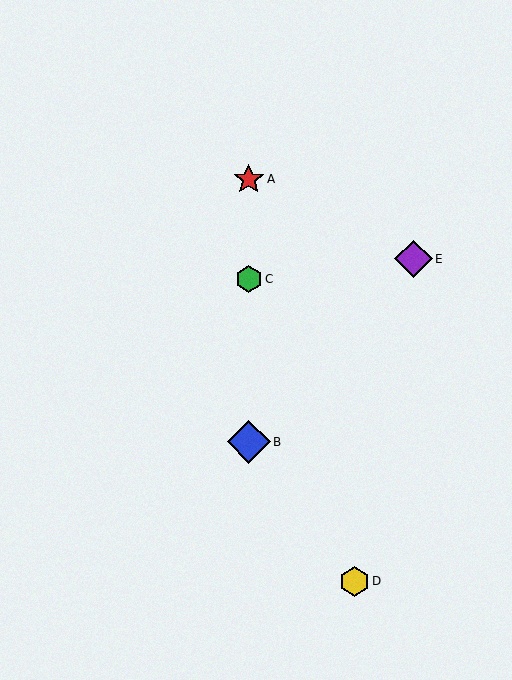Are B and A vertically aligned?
Yes, both are at x≈249.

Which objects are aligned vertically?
Objects A, B, C are aligned vertically.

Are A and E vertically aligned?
No, A is at x≈249 and E is at x≈414.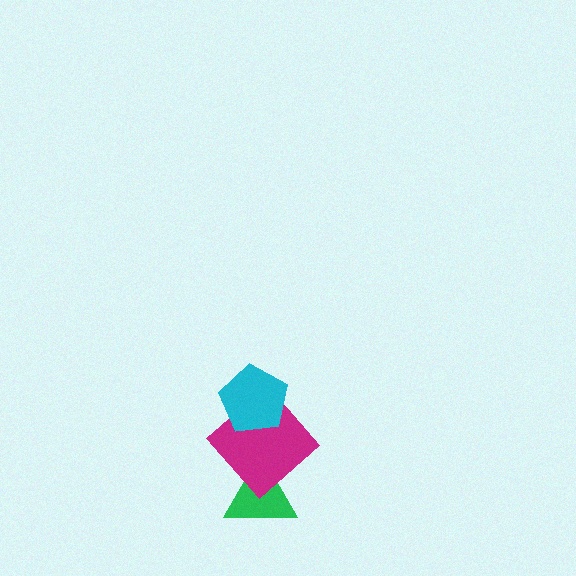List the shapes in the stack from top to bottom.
From top to bottom: the cyan pentagon, the magenta diamond, the green triangle.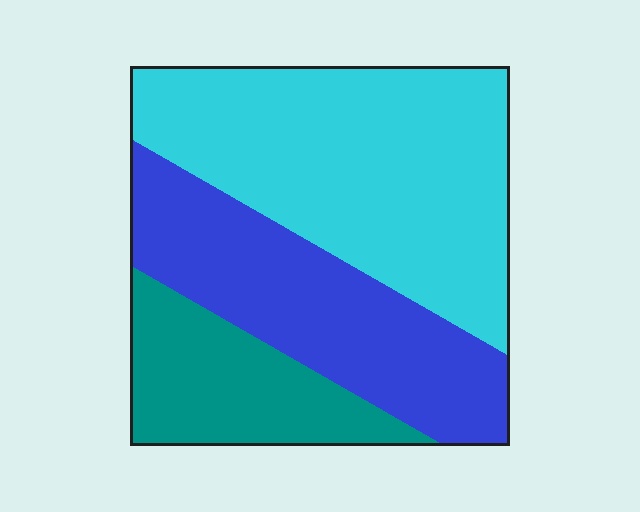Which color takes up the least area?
Teal, at roughly 20%.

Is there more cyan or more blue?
Cyan.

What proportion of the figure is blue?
Blue takes up about one third (1/3) of the figure.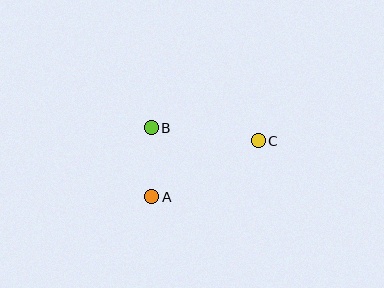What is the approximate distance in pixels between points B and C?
The distance between B and C is approximately 108 pixels.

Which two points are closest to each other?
Points A and B are closest to each other.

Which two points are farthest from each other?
Points A and C are farthest from each other.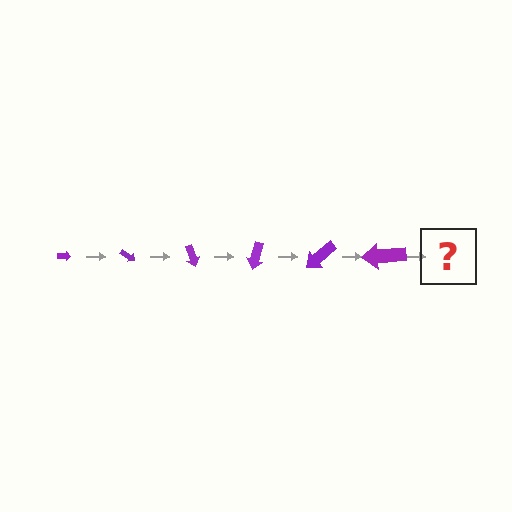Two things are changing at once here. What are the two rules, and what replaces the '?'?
The two rules are that the arrow grows larger each step and it rotates 35 degrees each step. The '?' should be an arrow, larger than the previous one and rotated 210 degrees from the start.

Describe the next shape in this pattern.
It should be an arrow, larger than the previous one and rotated 210 degrees from the start.